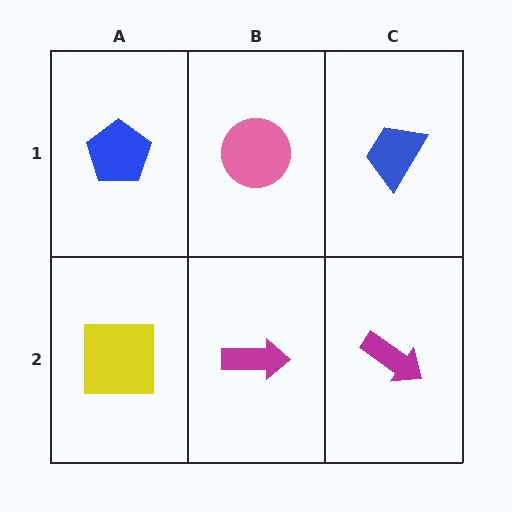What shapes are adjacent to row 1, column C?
A magenta arrow (row 2, column C), a pink circle (row 1, column B).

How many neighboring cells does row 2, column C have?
2.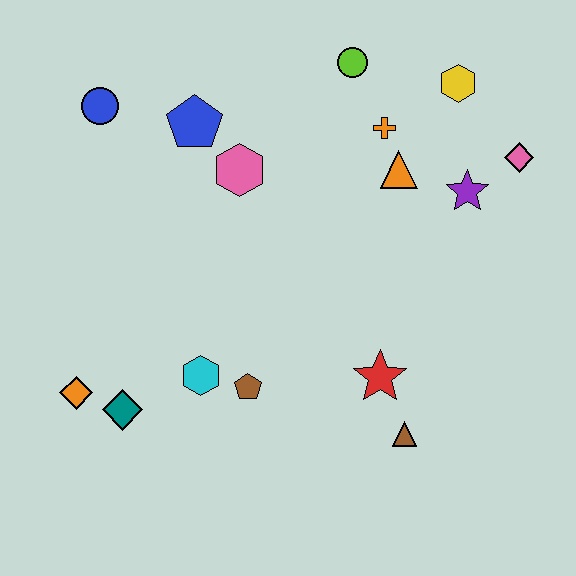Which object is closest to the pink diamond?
The purple star is closest to the pink diamond.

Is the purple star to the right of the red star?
Yes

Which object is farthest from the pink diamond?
The orange diamond is farthest from the pink diamond.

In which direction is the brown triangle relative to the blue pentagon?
The brown triangle is below the blue pentagon.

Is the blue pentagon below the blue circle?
Yes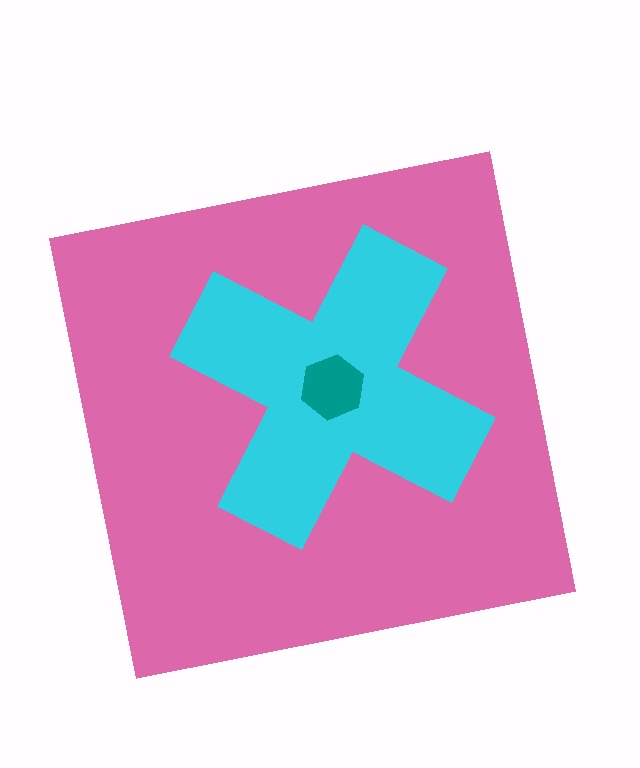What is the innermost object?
The teal hexagon.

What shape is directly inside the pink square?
The cyan cross.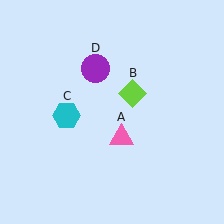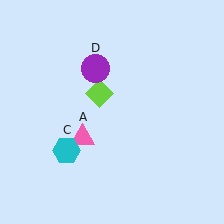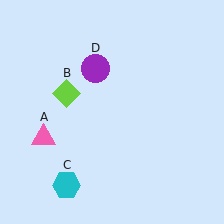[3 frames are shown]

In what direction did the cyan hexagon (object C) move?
The cyan hexagon (object C) moved down.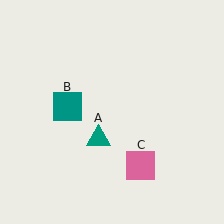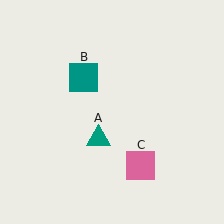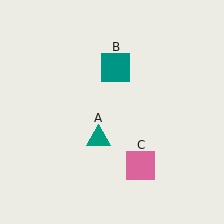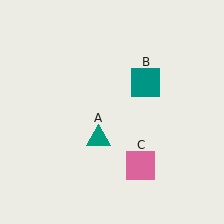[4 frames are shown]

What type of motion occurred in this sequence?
The teal square (object B) rotated clockwise around the center of the scene.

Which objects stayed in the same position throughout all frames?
Teal triangle (object A) and pink square (object C) remained stationary.